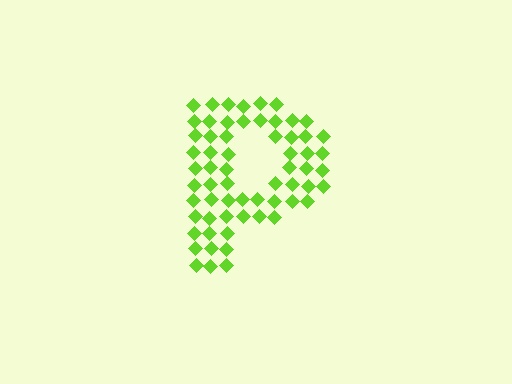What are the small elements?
The small elements are diamonds.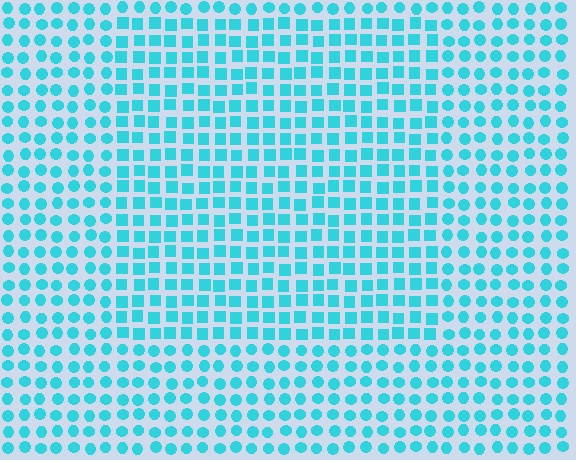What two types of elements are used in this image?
The image uses squares inside the rectangle region and circles outside it.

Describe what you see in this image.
The image is filled with small cyan elements arranged in a uniform grid. A rectangle-shaped region contains squares, while the surrounding area contains circles. The boundary is defined purely by the change in element shape.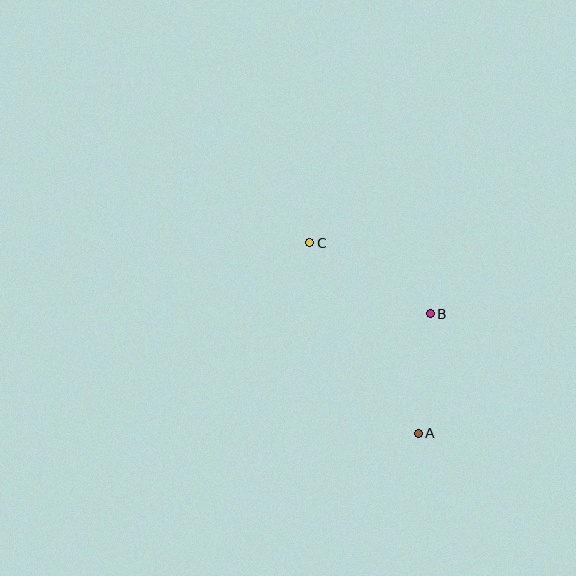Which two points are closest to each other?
Points A and B are closest to each other.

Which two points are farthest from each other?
Points A and C are farthest from each other.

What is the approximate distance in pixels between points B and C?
The distance between B and C is approximately 140 pixels.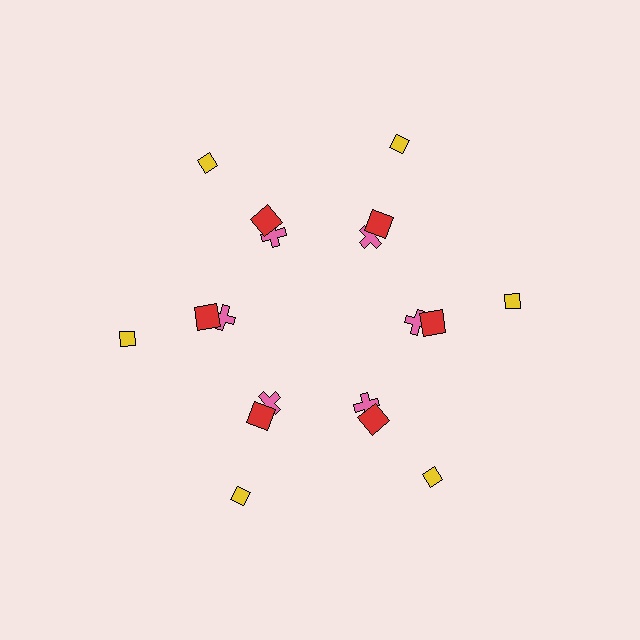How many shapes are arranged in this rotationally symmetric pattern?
There are 18 shapes, arranged in 6 groups of 3.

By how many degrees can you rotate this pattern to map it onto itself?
The pattern maps onto itself every 60 degrees of rotation.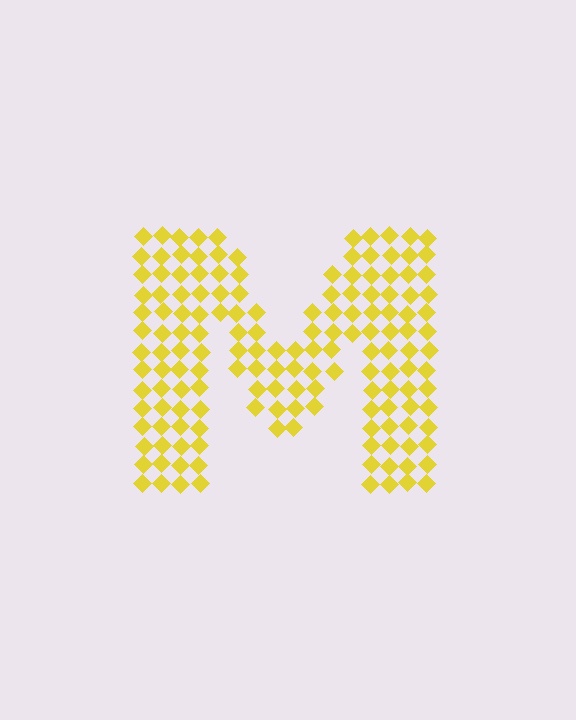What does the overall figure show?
The overall figure shows the letter M.